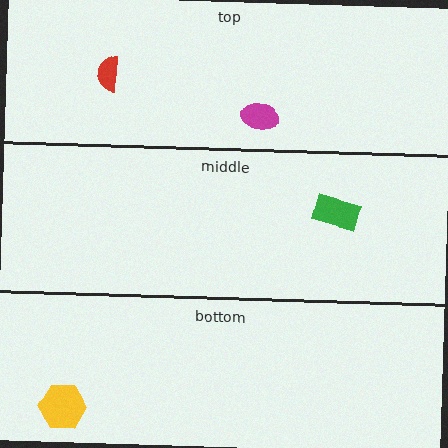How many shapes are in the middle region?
1.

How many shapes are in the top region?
2.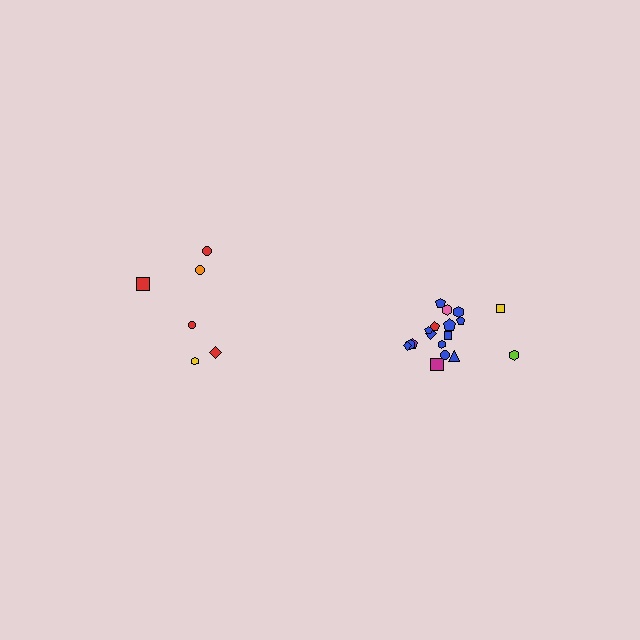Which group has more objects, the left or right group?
The right group.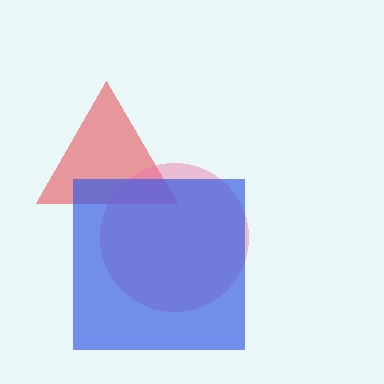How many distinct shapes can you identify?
There are 3 distinct shapes: a red triangle, a pink circle, a blue square.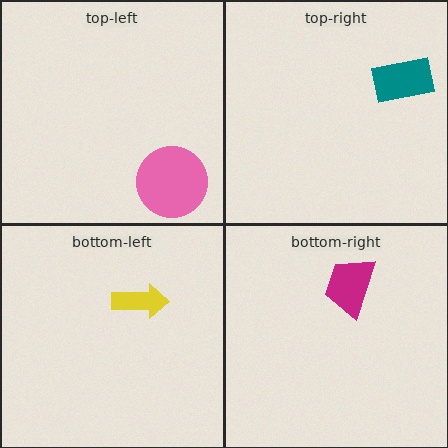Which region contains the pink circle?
The top-left region.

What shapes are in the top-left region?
The pink circle.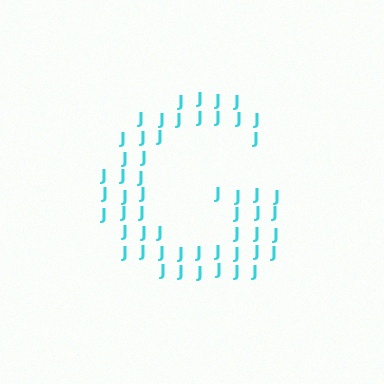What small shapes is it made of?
It is made of small letter J's.